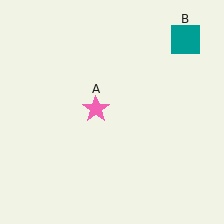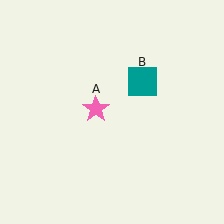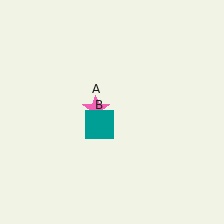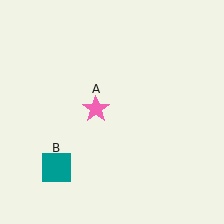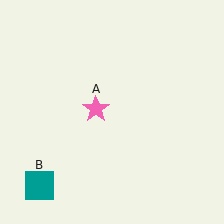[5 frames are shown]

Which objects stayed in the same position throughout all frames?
Pink star (object A) remained stationary.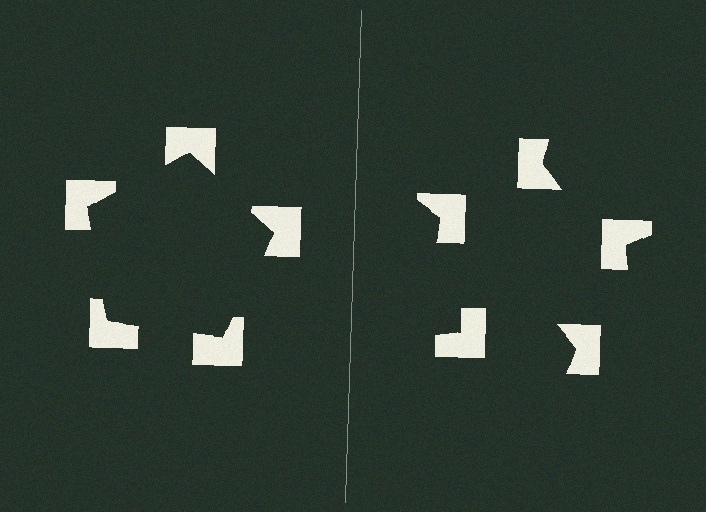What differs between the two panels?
The notched squares are positioned identically on both sides; only the wedge orientations differ. On the left they align to a pentagon; on the right they are misaligned.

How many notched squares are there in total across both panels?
10 — 5 on each side.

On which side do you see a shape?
An illusory pentagon appears on the left side. On the right side the wedge cuts are rotated, so no coherent shape forms.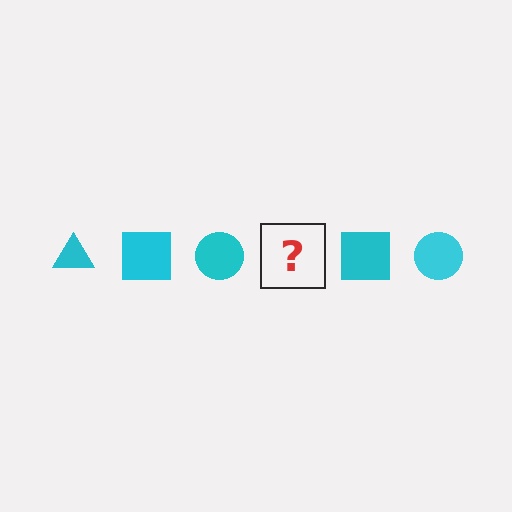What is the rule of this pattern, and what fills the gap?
The rule is that the pattern cycles through triangle, square, circle shapes in cyan. The gap should be filled with a cyan triangle.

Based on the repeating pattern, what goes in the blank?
The blank should be a cyan triangle.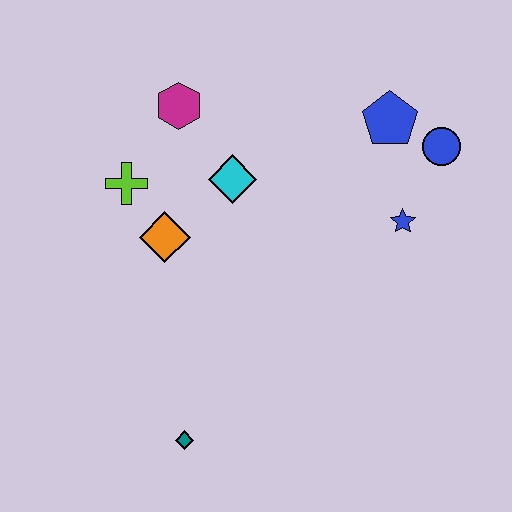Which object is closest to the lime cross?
The orange diamond is closest to the lime cross.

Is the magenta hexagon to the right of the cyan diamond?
No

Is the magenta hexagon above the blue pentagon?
Yes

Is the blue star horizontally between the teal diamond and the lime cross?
No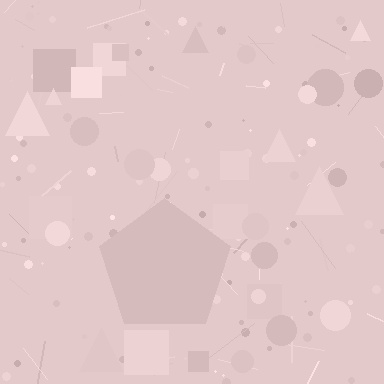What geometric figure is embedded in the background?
A pentagon is embedded in the background.